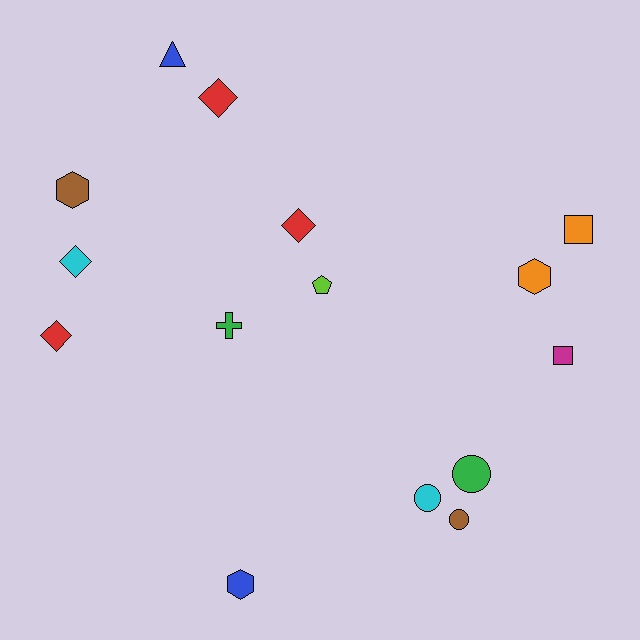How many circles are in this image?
There are 3 circles.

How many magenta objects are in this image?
There is 1 magenta object.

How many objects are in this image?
There are 15 objects.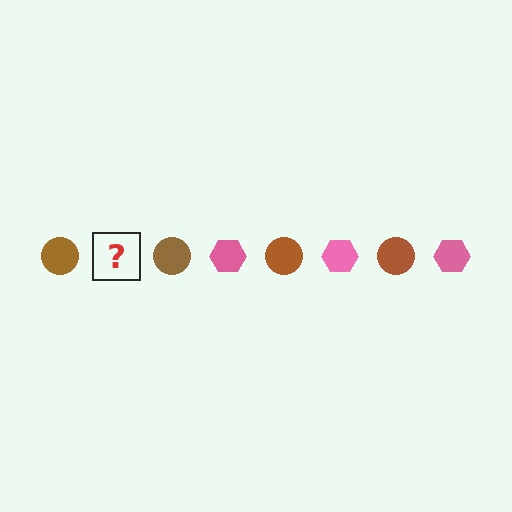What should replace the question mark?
The question mark should be replaced with a pink hexagon.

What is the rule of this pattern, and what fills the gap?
The rule is that the pattern alternates between brown circle and pink hexagon. The gap should be filled with a pink hexagon.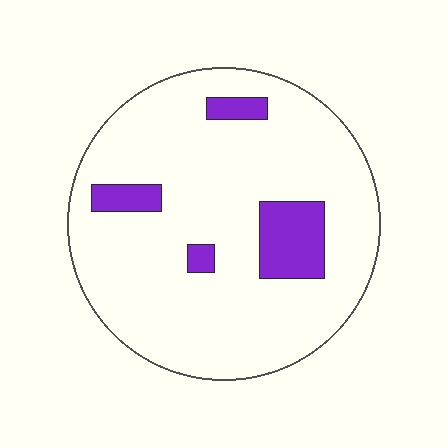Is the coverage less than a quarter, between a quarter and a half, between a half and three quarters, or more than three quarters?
Less than a quarter.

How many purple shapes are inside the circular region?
4.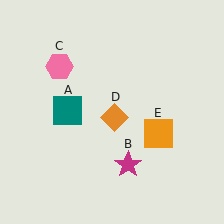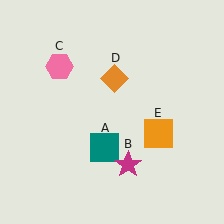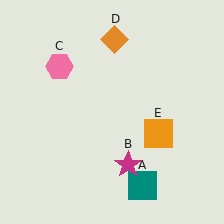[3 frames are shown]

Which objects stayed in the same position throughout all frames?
Magenta star (object B) and pink hexagon (object C) and orange square (object E) remained stationary.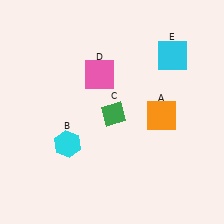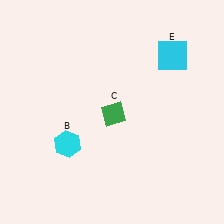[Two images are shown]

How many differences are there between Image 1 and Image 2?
There are 2 differences between the two images.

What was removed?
The pink square (D), the orange square (A) were removed in Image 2.